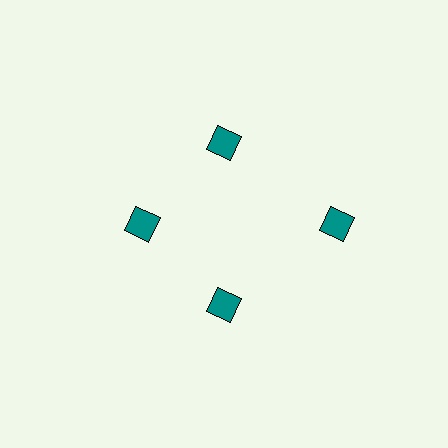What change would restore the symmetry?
The symmetry would be restored by moving it inward, back onto the ring so that all 4 diamonds sit at equal angles and equal distance from the center.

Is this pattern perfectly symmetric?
No. The 4 teal diamonds are arranged in a ring, but one element near the 3 o'clock position is pushed outward from the center, breaking the 4-fold rotational symmetry.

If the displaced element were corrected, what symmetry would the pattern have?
It would have 4-fold rotational symmetry — the pattern would map onto itself every 90 degrees.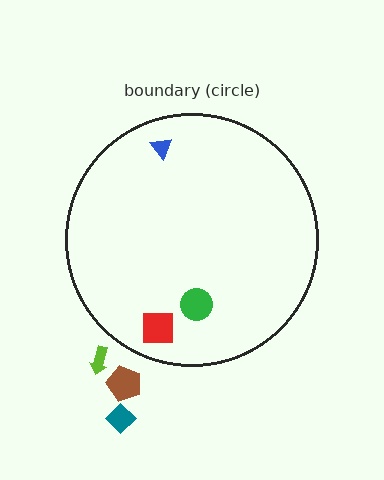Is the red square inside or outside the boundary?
Inside.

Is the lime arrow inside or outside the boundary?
Outside.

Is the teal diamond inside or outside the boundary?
Outside.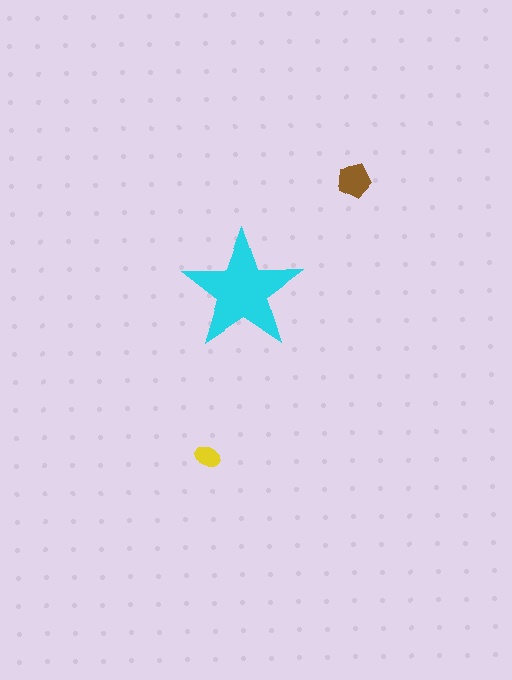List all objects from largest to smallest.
The cyan star, the brown pentagon, the yellow ellipse.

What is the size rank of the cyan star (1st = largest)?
1st.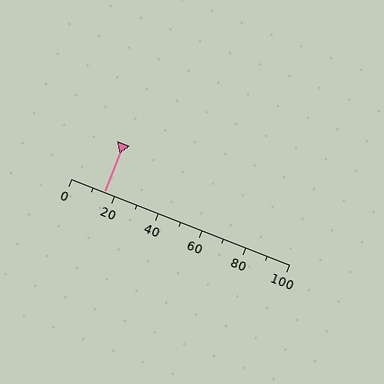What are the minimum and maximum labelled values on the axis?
The axis runs from 0 to 100.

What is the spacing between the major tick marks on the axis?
The major ticks are spaced 20 apart.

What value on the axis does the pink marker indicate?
The marker indicates approximately 15.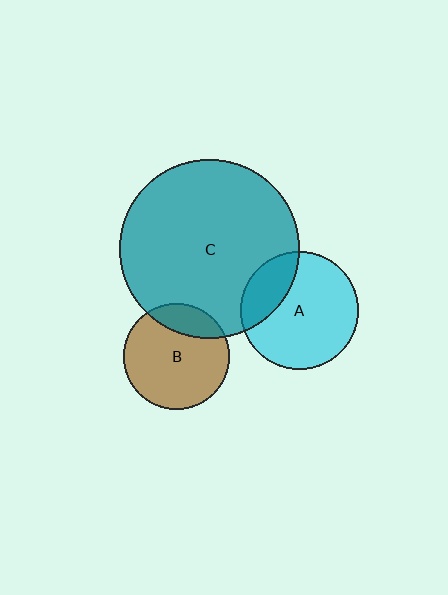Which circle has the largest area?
Circle C (teal).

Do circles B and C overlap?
Yes.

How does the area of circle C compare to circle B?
Approximately 2.9 times.